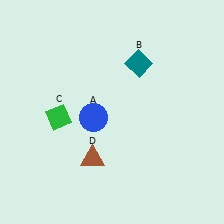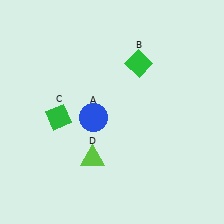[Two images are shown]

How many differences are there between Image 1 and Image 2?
There are 2 differences between the two images.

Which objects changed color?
B changed from teal to green. D changed from brown to lime.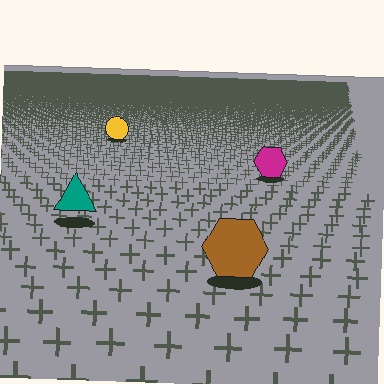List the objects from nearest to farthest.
From nearest to farthest: the brown hexagon, the teal triangle, the magenta hexagon, the yellow circle.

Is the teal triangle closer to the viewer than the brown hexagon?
No. The brown hexagon is closer — you can tell from the texture gradient: the ground texture is coarser near it.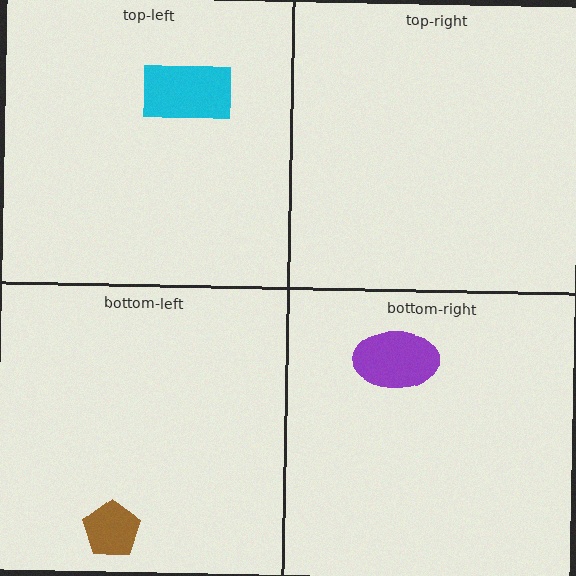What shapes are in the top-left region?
The cyan rectangle.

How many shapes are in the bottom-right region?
1.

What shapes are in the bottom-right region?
The purple ellipse.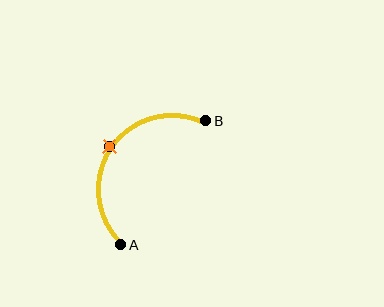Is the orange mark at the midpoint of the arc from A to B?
Yes. The orange mark lies on the arc at equal arc-length from both A and B — it is the arc midpoint.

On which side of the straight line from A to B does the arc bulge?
The arc bulges above and to the left of the straight line connecting A and B.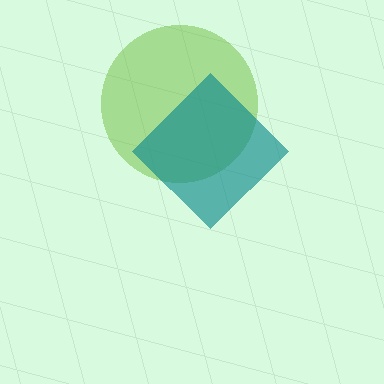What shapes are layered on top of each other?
The layered shapes are: a lime circle, a teal diamond.